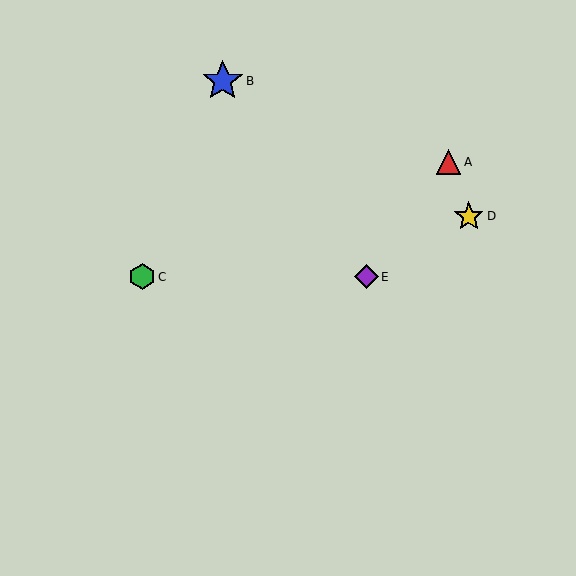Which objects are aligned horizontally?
Objects C, E are aligned horizontally.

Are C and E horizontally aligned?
Yes, both are at y≈277.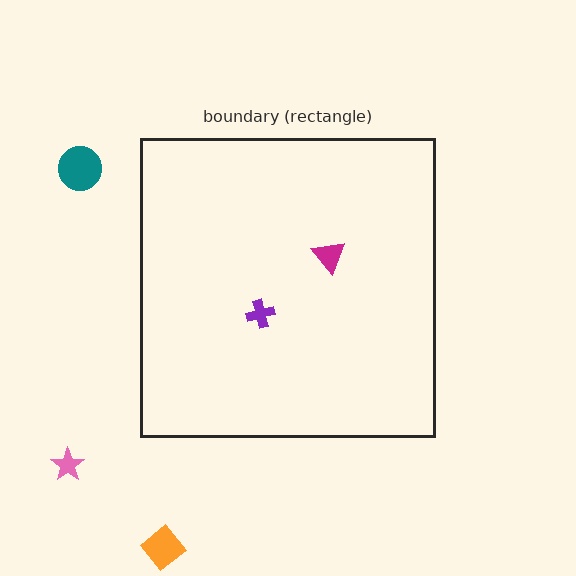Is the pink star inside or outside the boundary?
Outside.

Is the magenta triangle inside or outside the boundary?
Inside.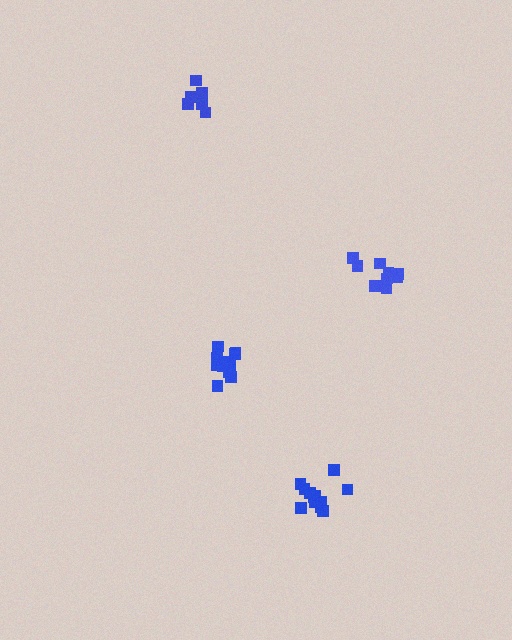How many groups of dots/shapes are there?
There are 4 groups.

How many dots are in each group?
Group 1: 7 dots, Group 2: 13 dots, Group 3: 11 dots, Group 4: 9 dots (40 total).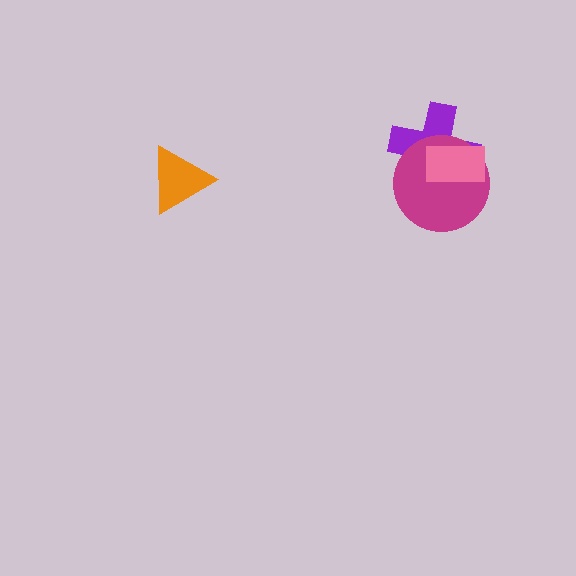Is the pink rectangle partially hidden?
No, no other shape covers it.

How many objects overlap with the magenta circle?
2 objects overlap with the magenta circle.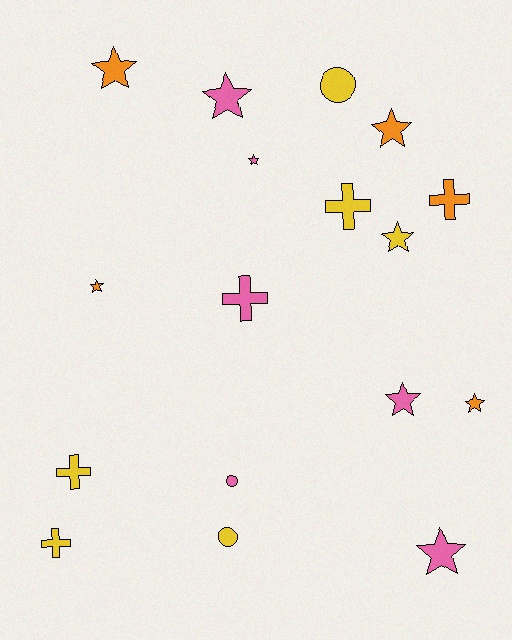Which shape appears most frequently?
Star, with 9 objects.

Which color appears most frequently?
Yellow, with 6 objects.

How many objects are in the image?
There are 17 objects.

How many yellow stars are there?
There is 1 yellow star.